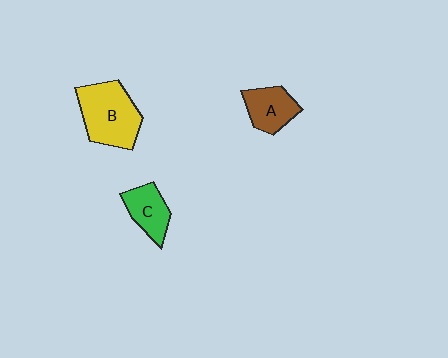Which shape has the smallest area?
Shape C (green).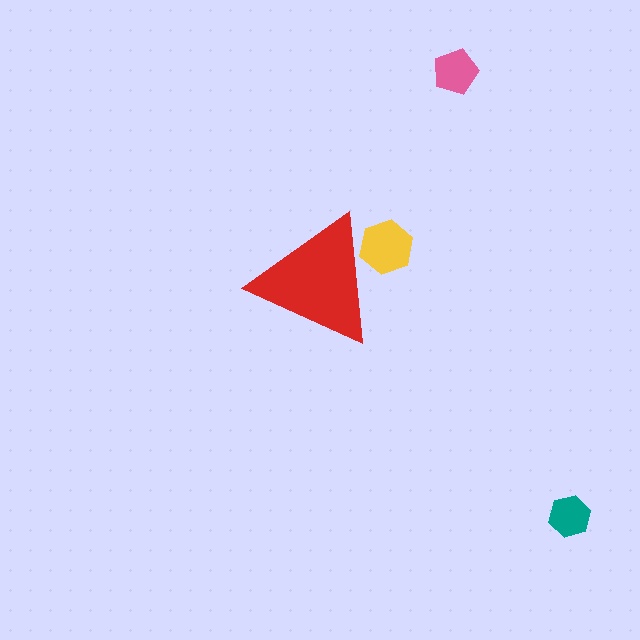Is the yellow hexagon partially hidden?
Yes, the yellow hexagon is partially hidden behind the red triangle.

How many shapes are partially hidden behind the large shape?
1 shape is partially hidden.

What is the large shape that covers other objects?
A red triangle.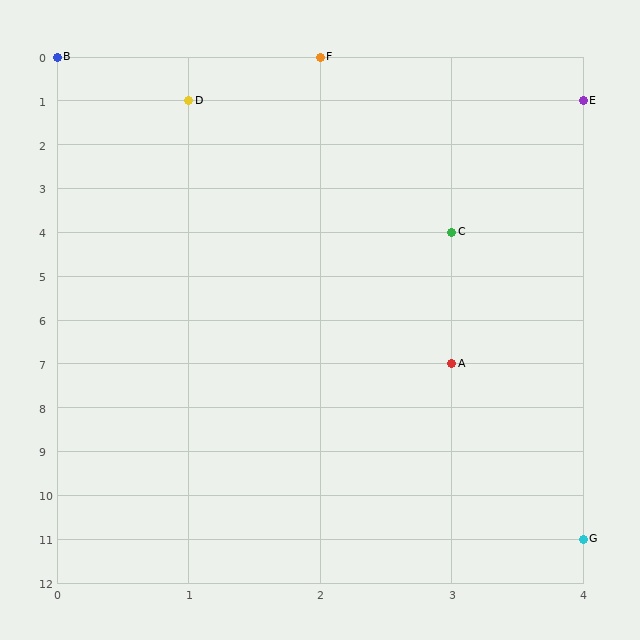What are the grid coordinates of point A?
Point A is at grid coordinates (3, 7).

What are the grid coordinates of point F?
Point F is at grid coordinates (2, 0).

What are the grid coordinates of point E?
Point E is at grid coordinates (4, 1).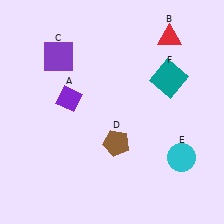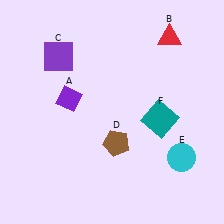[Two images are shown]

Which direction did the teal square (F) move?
The teal square (F) moved down.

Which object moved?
The teal square (F) moved down.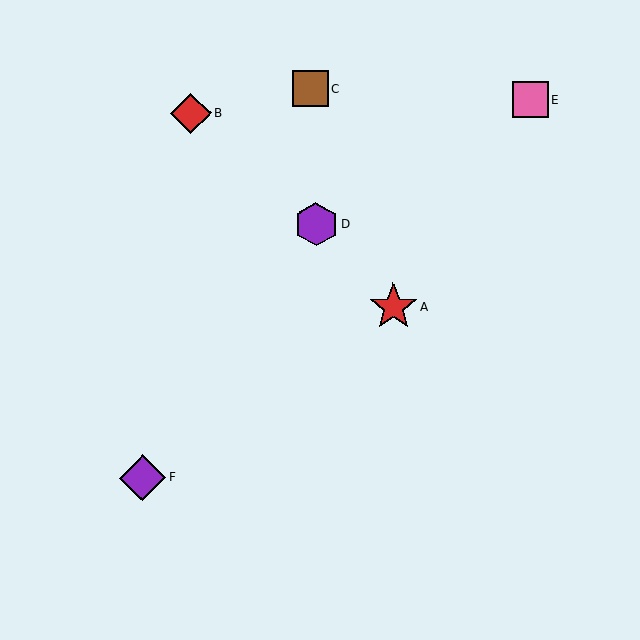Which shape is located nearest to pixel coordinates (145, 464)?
The purple diamond (labeled F) at (143, 478) is nearest to that location.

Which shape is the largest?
The red star (labeled A) is the largest.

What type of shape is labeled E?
Shape E is a pink square.